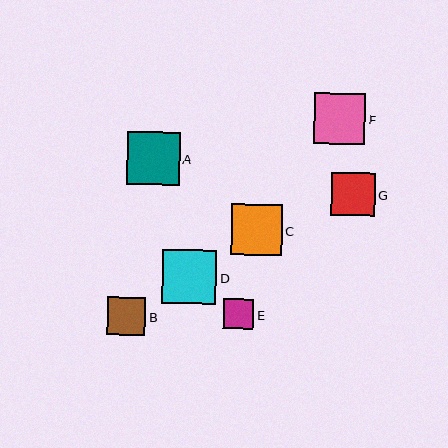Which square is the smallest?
Square E is the smallest with a size of approximately 31 pixels.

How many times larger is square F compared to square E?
Square F is approximately 1.7 times the size of square E.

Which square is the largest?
Square D is the largest with a size of approximately 54 pixels.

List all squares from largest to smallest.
From largest to smallest: D, A, F, C, G, B, E.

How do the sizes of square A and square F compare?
Square A and square F are approximately the same size.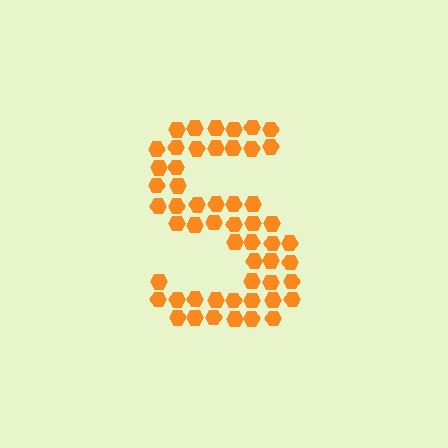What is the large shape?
The large shape is the letter S.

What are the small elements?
The small elements are hexagons.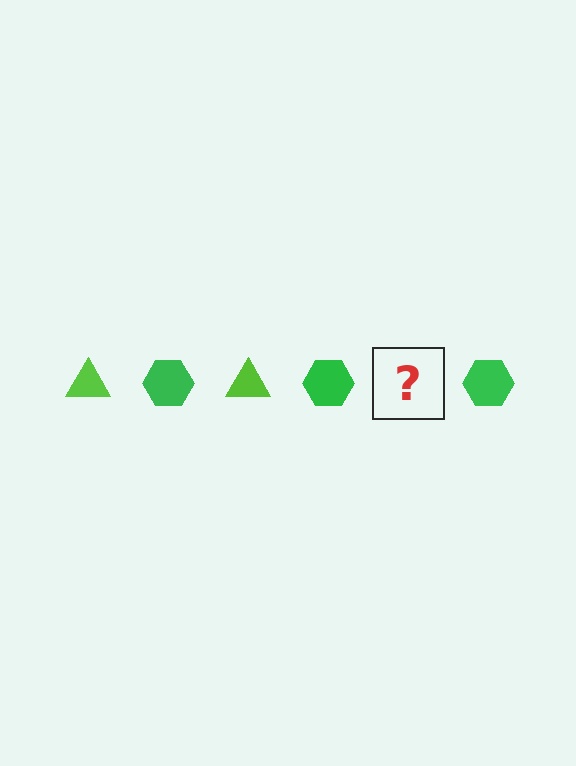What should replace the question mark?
The question mark should be replaced with a lime triangle.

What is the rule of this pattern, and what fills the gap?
The rule is that the pattern alternates between lime triangle and green hexagon. The gap should be filled with a lime triangle.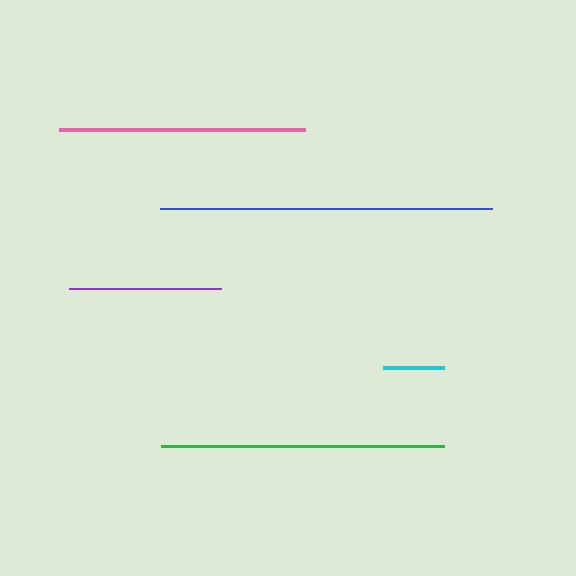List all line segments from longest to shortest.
From longest to shortest: blue, green, pink, purple, cyan.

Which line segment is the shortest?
The cyan line is the shortest at approximately 61 pixels.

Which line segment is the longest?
The blue line is the longest at approximately 332 pixels.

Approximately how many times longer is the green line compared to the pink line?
The green line is approximately 1.2 times the length of the pink line.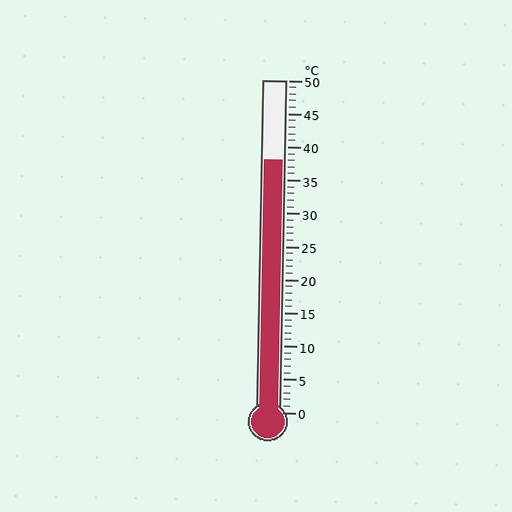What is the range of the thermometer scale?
The thermometer scale ranges from 0°C to 50°C.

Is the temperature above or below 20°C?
The temperature is above 20°C.